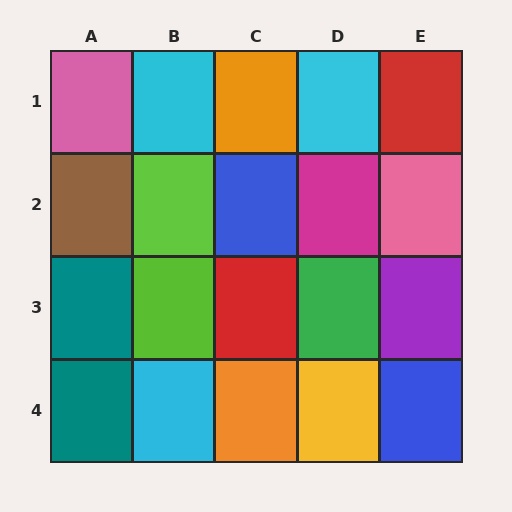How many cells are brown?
1 cell is brown.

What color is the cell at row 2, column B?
Lime.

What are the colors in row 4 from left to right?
Teal, cyan, orange, yellow, blue.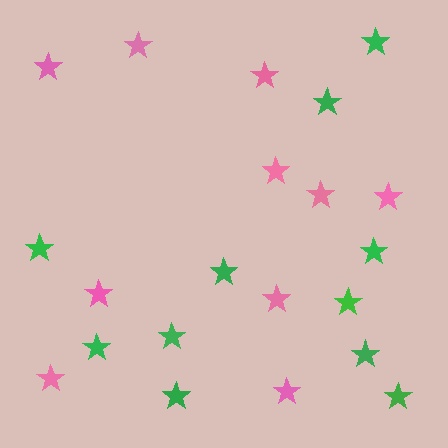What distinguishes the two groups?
There are 2 groups: one group of green stars (11) and one group of pink stars (10).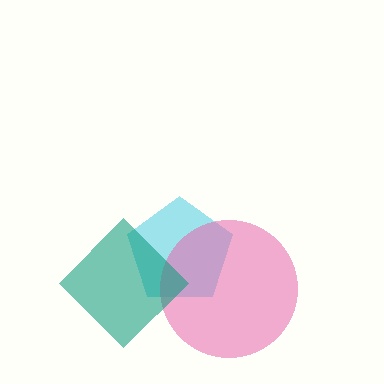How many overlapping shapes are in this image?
There are 3 overlapping shapes in the image.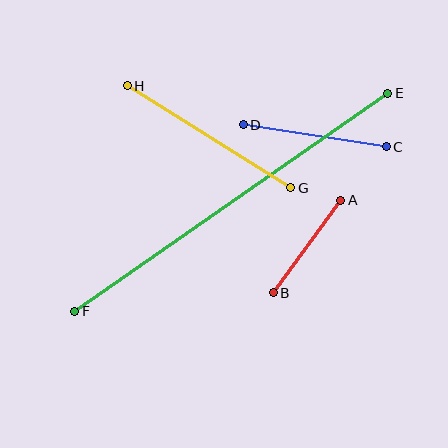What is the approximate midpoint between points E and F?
The midpoint is at approximately (231, 202) pixels.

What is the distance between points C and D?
The distance is approximately 145 pixels.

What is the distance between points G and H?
The distance is approximately 193 pixels.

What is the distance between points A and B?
The distance is approximately 114 pixels.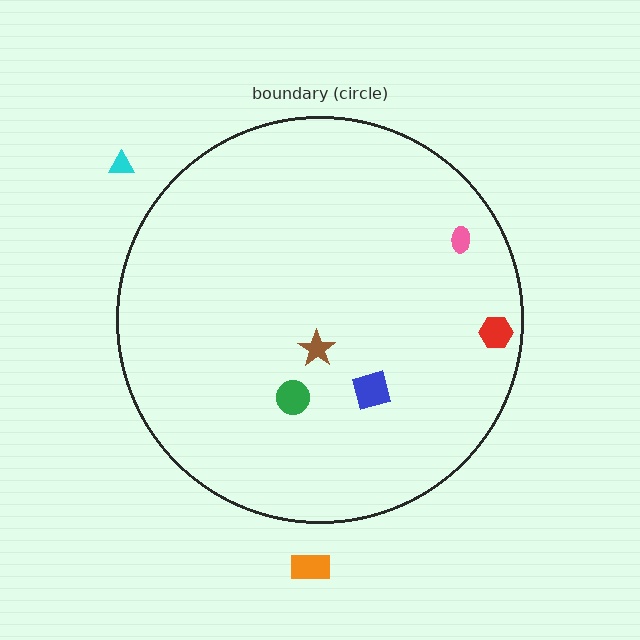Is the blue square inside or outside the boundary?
Inside.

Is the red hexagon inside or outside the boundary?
Inside.